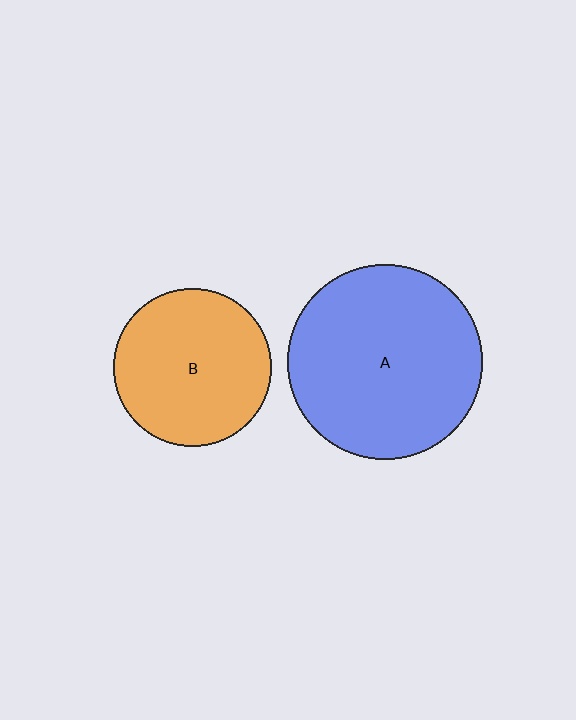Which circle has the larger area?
Circle A (blue).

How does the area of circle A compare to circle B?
Approximately 1.5 times.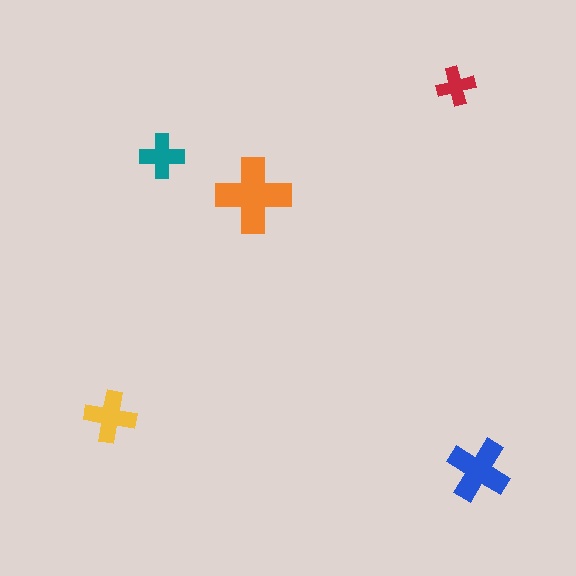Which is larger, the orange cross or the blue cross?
The orange one.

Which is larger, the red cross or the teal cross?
The teal one.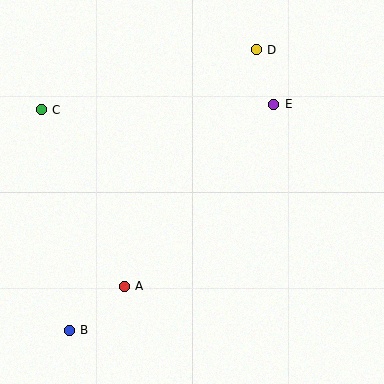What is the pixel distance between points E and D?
The distance between E and D is 57 pixels.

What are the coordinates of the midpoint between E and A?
The midpoint between E and A is at (199, 195).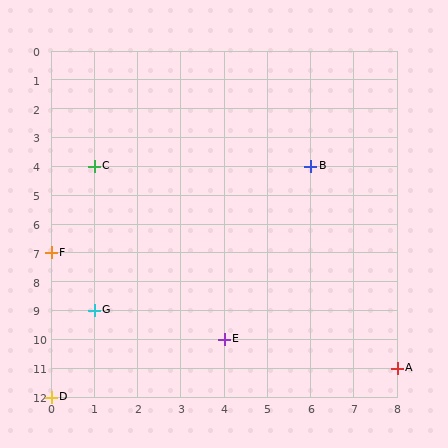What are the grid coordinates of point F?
Point F is at grid coordinates (0, 7).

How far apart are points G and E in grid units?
Points G and E are 3 columns and 1 row apart (about 3.2 grid units diagonally).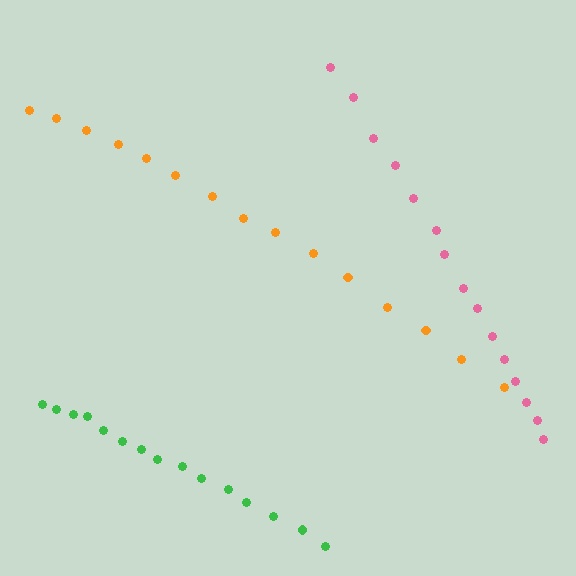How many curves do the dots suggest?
There are 3 distinct paths.